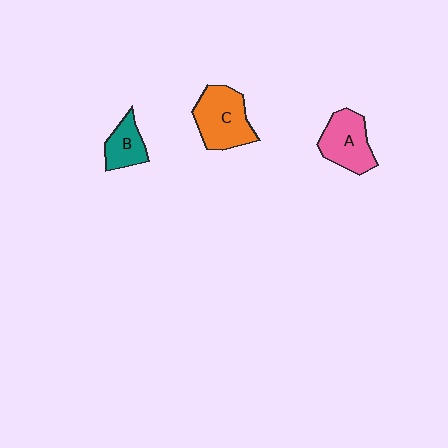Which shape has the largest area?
Shape C (orange).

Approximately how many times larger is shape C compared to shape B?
Approximately 1.8 times.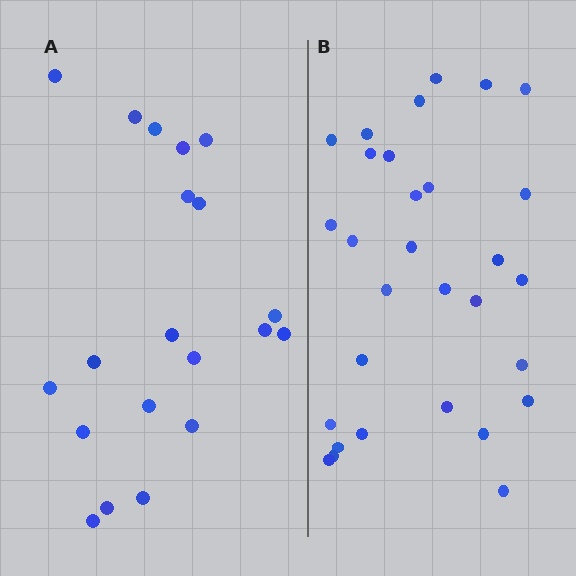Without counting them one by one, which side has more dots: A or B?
Region B (the right region) has more dots.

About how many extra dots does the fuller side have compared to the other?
Region B has roughly 10 or so more dots than region A.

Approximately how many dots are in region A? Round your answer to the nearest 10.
About 20 dots.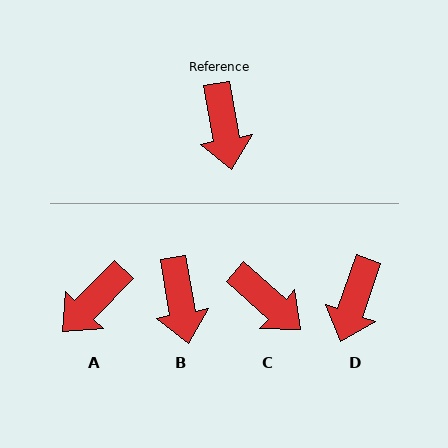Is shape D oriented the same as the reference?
No, it is off by about 29 degrees.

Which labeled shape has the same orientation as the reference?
B.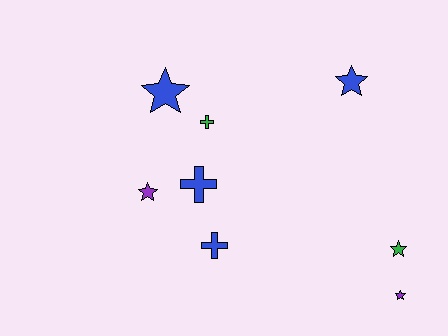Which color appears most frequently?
Blue, with 4 objects.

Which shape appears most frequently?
Star, with 5 objects.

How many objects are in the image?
There are 8 objects.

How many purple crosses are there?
There are no purple crosses.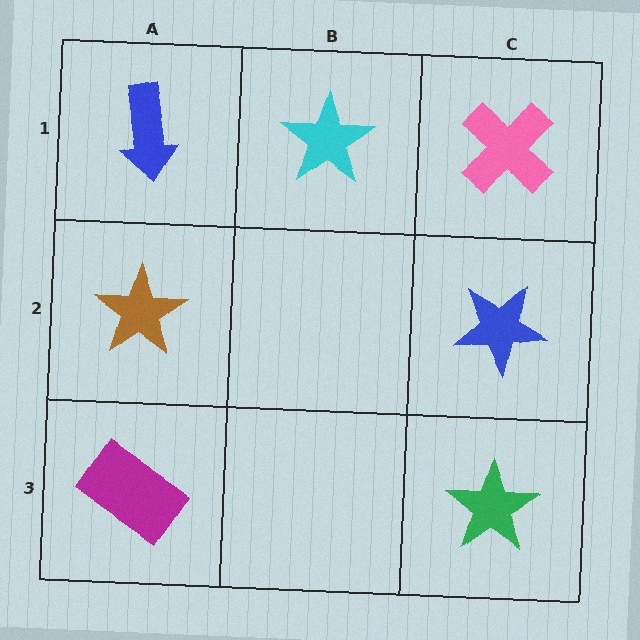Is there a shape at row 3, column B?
No, that cell is empty.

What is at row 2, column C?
A blue star.